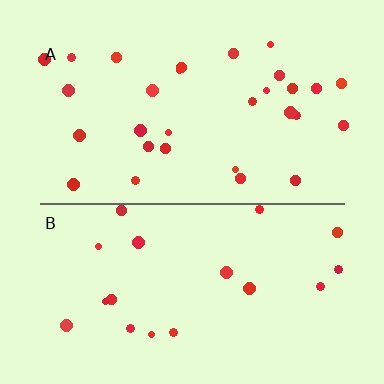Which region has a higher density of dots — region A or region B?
A (the top).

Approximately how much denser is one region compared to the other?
Approximately 1.6× — region A over region B.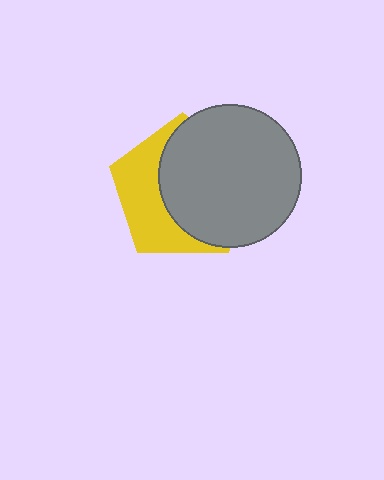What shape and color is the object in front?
The object in front is a gray circle.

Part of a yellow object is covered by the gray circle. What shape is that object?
It is a pentagon.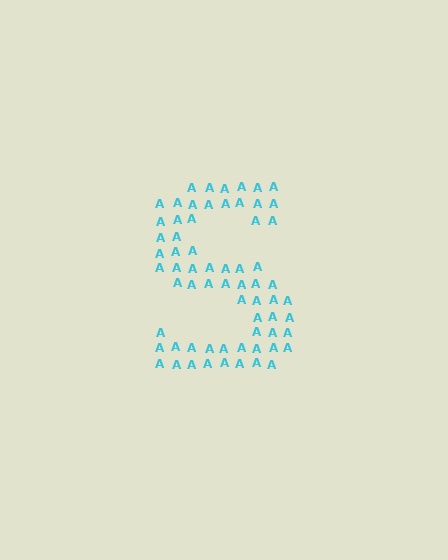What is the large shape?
The large shape is the letter S.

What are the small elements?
The small elements are letter A's.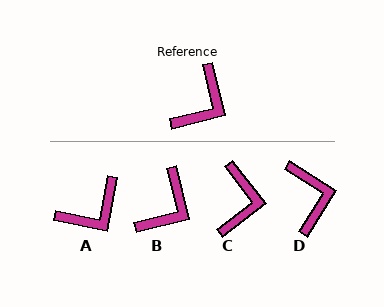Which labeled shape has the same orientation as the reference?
B.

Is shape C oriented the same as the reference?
No, it is off by about 24 degrees.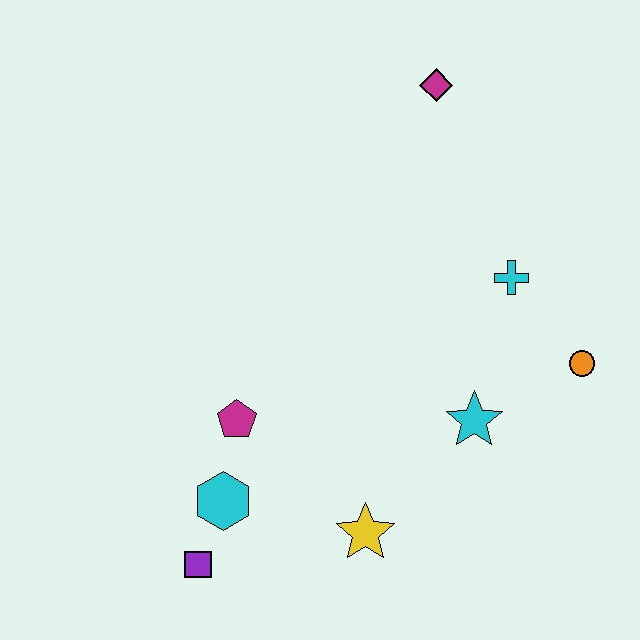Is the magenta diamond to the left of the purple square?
No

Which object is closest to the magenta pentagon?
The cyan hexagon is closest to the magenta pentagon.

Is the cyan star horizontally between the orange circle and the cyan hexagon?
Yes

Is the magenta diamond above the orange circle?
Yes